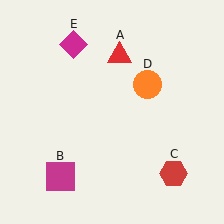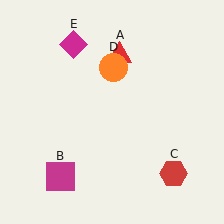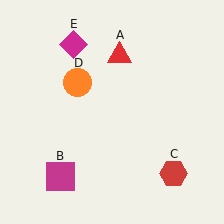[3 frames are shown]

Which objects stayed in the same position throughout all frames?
Red triangle (object A) and magenta square (object B) and red hexagon (object C) and magenta diamond (object E) remained stationary.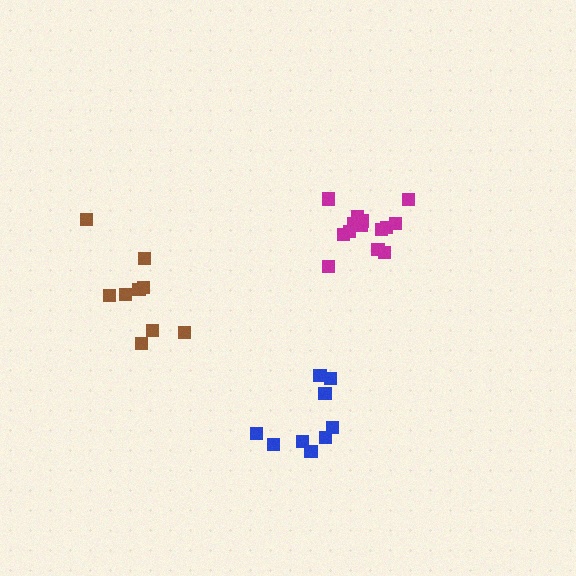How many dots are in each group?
Group 1: 9 dots, Group 2: 9 dots, Group 3: 14 dots (32 total).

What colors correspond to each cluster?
The clusters are colored: brown, blue, magenta.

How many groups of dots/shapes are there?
There are 3 groups.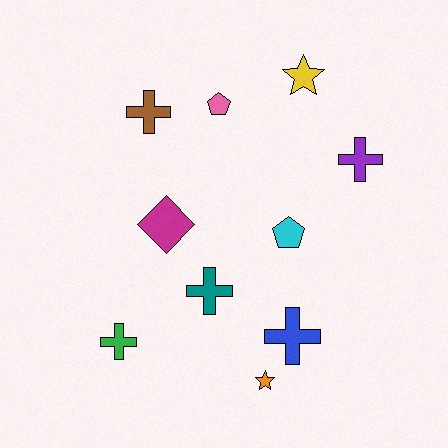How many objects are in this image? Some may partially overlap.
There are 10 objects.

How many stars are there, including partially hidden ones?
There are 2 stars.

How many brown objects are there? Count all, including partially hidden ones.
There is 1 brown object.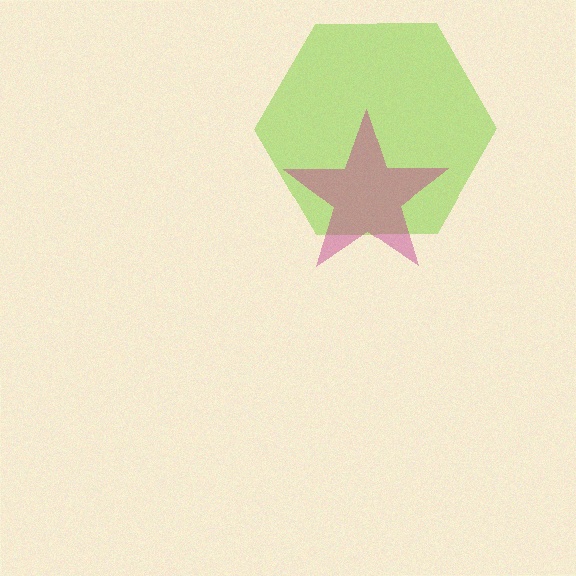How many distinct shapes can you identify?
There are 2 distinct shapes: a lime hexagon, a magenta star.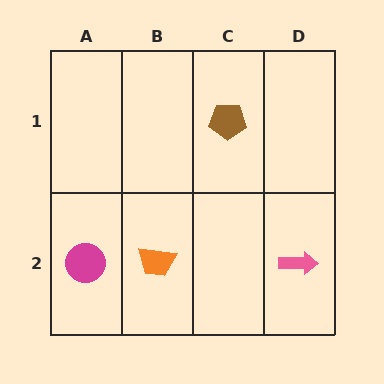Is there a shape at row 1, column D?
No, that cell is empty.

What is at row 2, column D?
A pink arrow.